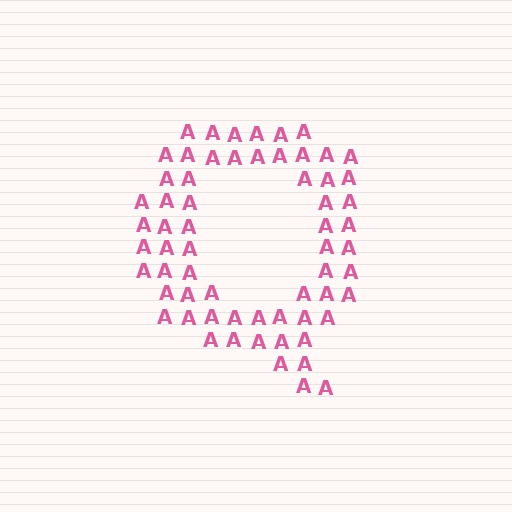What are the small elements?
The small elements are letter A's.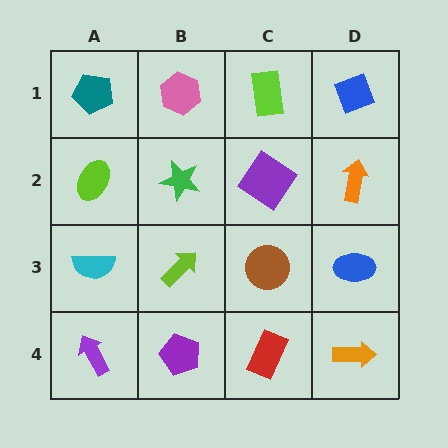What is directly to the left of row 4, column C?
A purple pentagon.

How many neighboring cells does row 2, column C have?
4.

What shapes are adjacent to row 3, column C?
A purple diamond (row 2, column C), a red rectangle (row 4, column C), a lime arrow (row 3, column B), a blue ellipse (row 3, column D).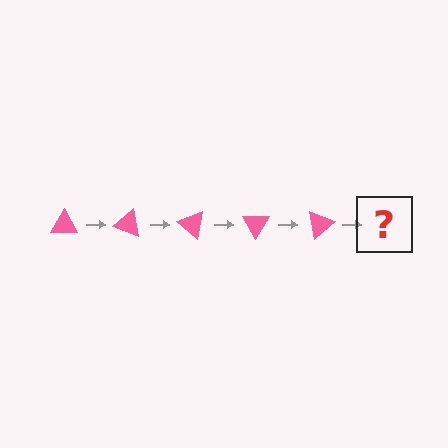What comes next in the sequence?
The next element should be a pink triangle rotated 100 degrees.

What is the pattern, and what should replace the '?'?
The pattern is that the triangle rotates 20 degrees each step. The '?' should be a pink triangle rotated 100 degrees.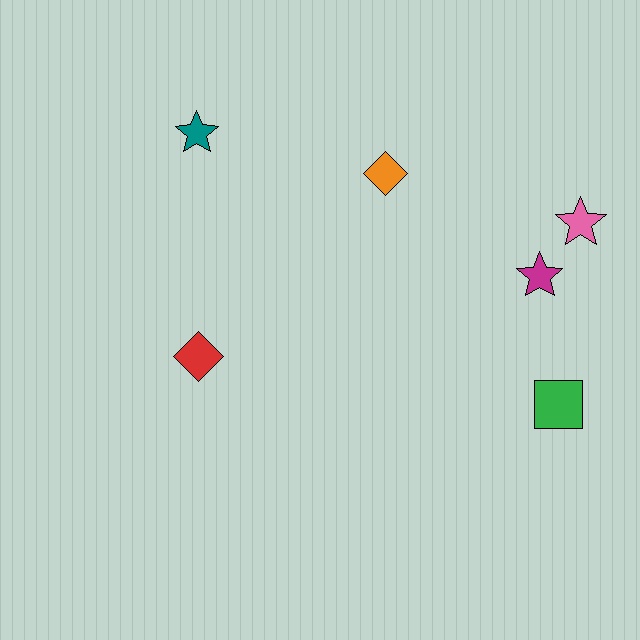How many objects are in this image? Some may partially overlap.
There are 6 objects.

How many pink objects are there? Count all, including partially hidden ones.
There is 1 pink object.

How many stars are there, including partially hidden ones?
There are 3 stars.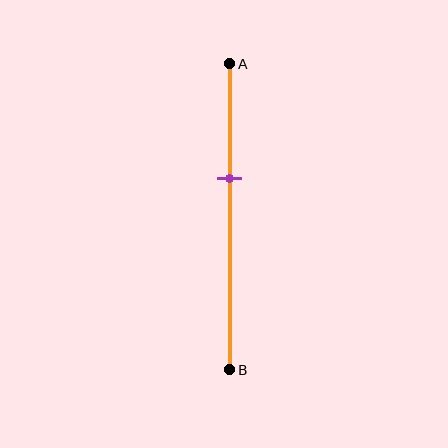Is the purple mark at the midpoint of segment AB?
No, the mark is at about 35% from A, not at the 50% midpoint.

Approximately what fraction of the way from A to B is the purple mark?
The purple mark is approximately 35% of the way from A to B.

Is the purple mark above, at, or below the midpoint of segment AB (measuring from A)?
The purple mark is above the midpoint of segment AB.